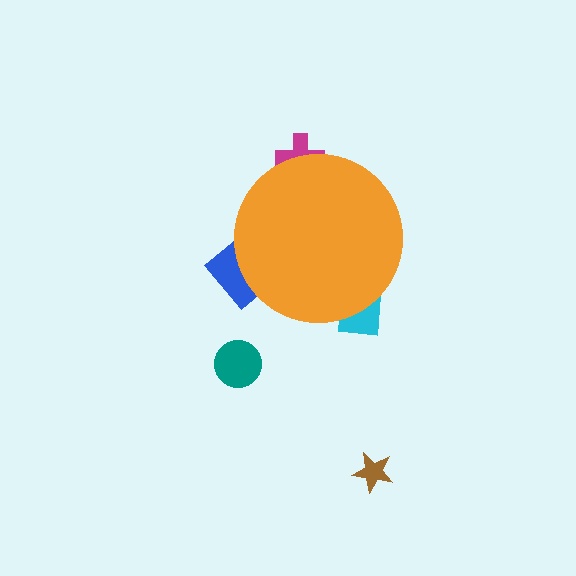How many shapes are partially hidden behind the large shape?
3 shapes are partially hidden.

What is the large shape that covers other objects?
An orange circle.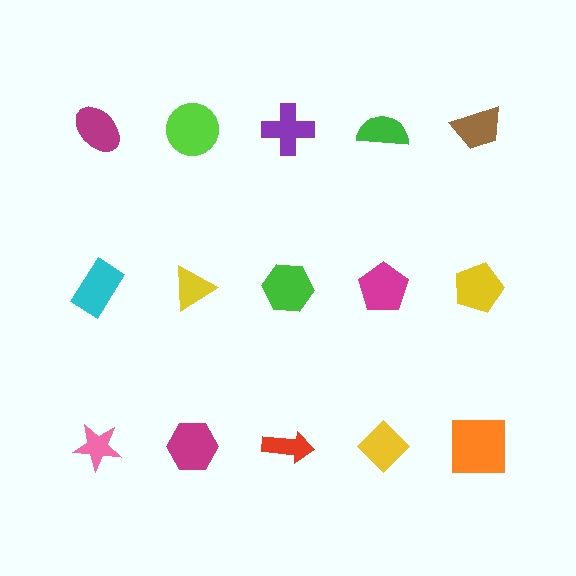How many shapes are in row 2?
5 shapes.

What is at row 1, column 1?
A magenta ellipse.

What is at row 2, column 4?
A magenta pentagon.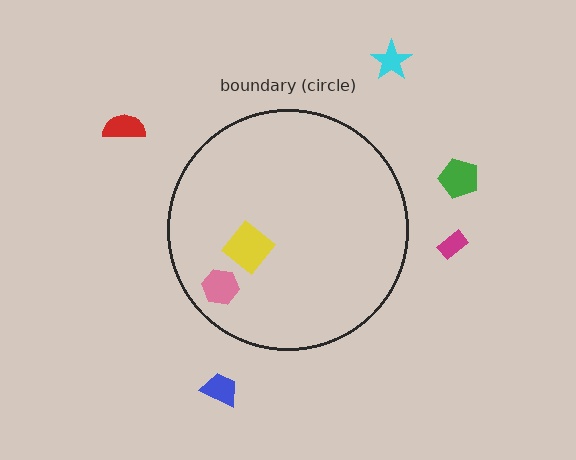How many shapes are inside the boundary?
2 inside, 5 outside.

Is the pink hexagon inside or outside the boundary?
Inside.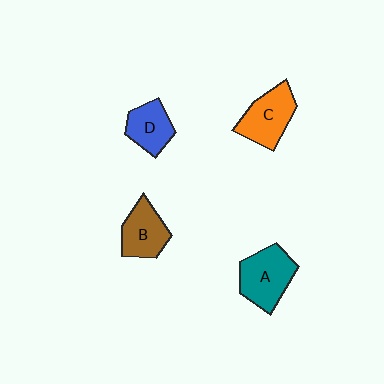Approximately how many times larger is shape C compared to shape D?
Approximately 1.3 times.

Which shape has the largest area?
Shape A (teal).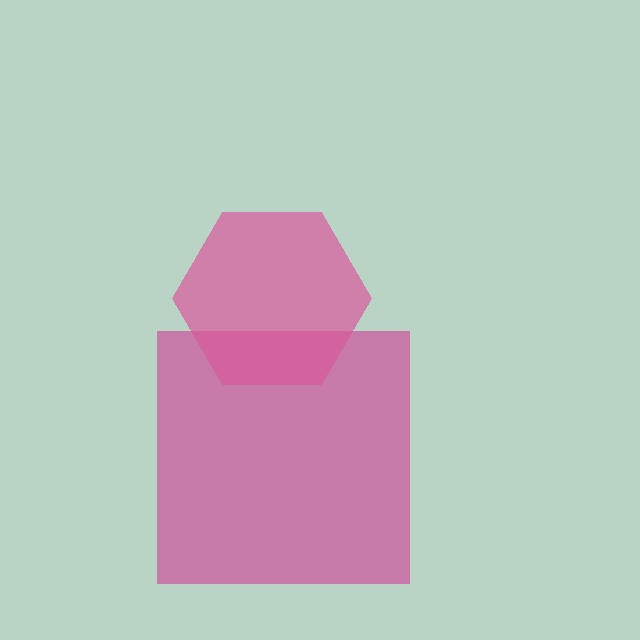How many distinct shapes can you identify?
There are 2 distinct shapes: a magenta square, a pink hexagon.